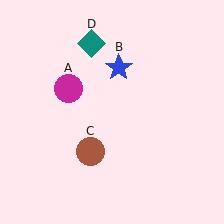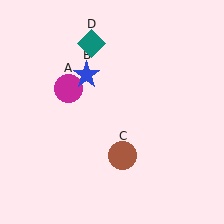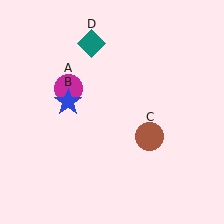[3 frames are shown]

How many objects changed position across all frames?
2 objects changed position: blue star (object B), brown circle (object C).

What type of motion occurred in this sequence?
The blue star (object B), brown circle (object C) rotated counterclockwise around the center of the scene.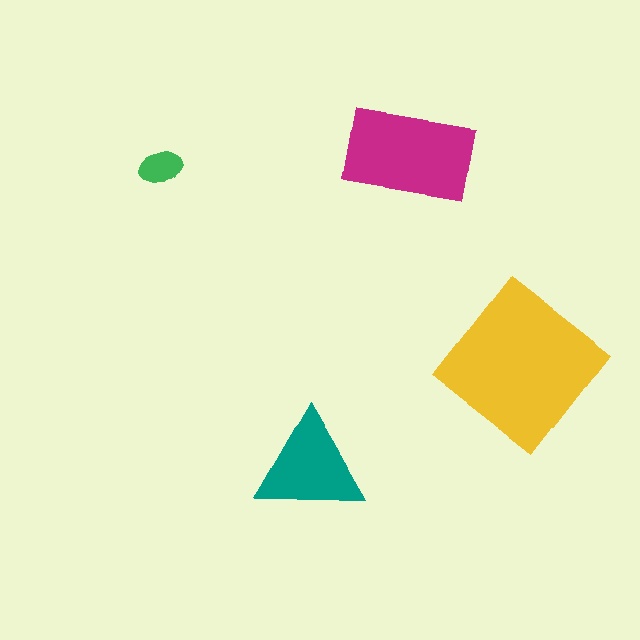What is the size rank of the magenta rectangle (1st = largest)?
2nd.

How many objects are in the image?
There are 4 objects in the image.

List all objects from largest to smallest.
The yellow diamond, the magenta rectangle, the teal triangle, the green ellipse.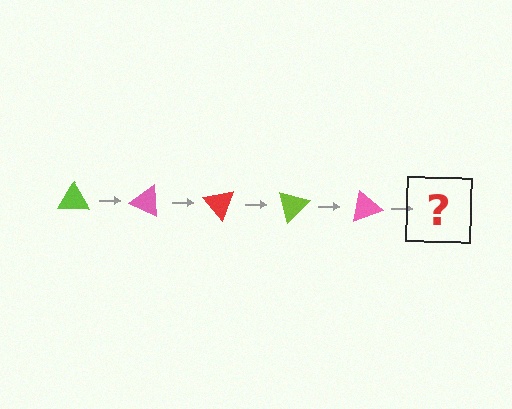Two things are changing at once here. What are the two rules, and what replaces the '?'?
The two rules are that it rotates 25 degrees each step and the color cycles through lime, pink, and red. The '?' should be a red triangle, rotated 125 degrees from the start.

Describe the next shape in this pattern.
It should be a red triangle, rotated 125 degrees from the start.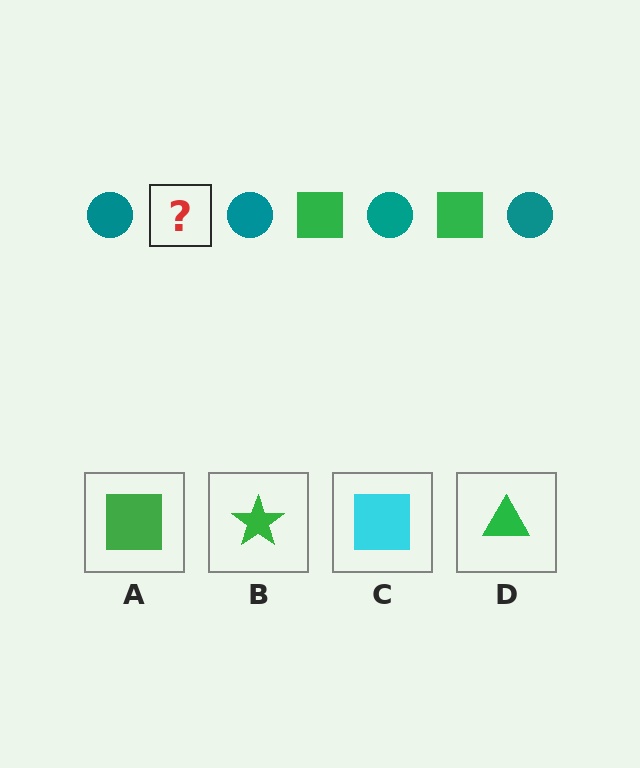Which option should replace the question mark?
Option A.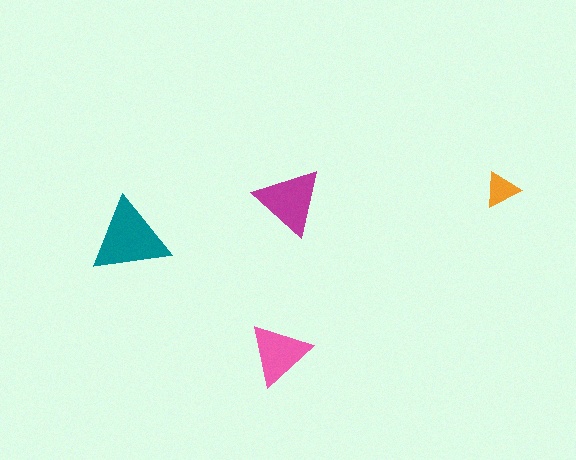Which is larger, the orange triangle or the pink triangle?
The pink one.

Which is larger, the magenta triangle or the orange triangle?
The magenta one.